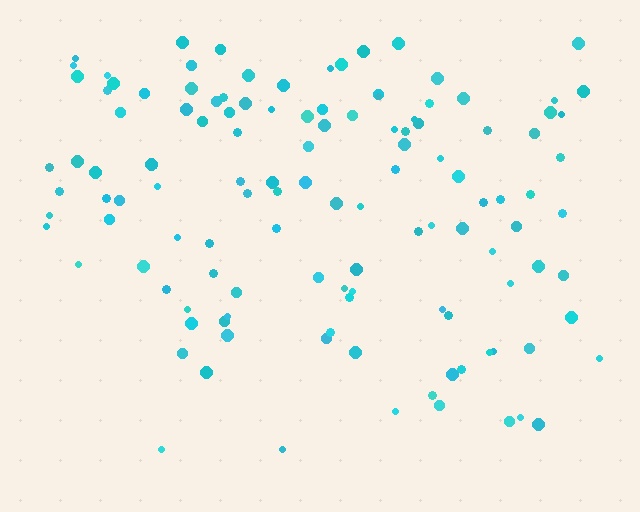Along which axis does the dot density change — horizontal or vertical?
Vertical.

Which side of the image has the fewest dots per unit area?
The bottom.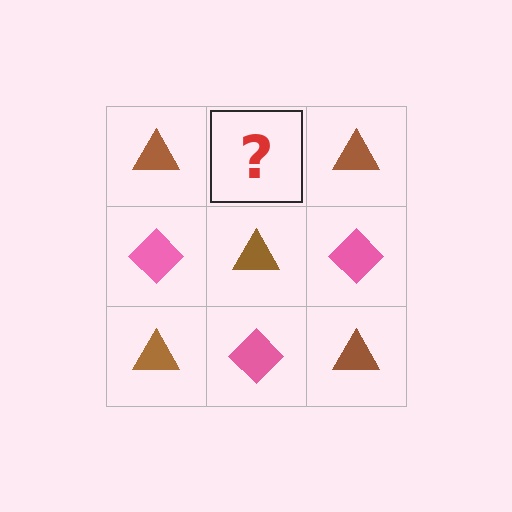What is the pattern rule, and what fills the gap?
The rule is that it alternates brown triangle and pink diamond in a checkerboard pattern. The gap should be filled with a pink diamond.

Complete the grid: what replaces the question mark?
The question mark should be replaced with a pink diamond.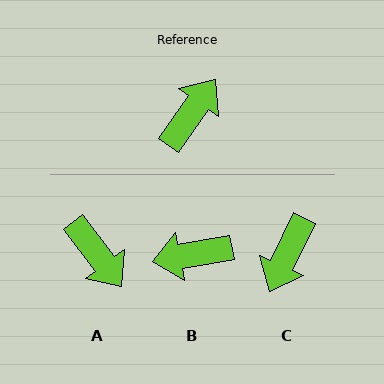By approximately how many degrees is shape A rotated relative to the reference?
Approximately 108 degrees clockwise.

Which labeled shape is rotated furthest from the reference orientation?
C, about 170 degrees away.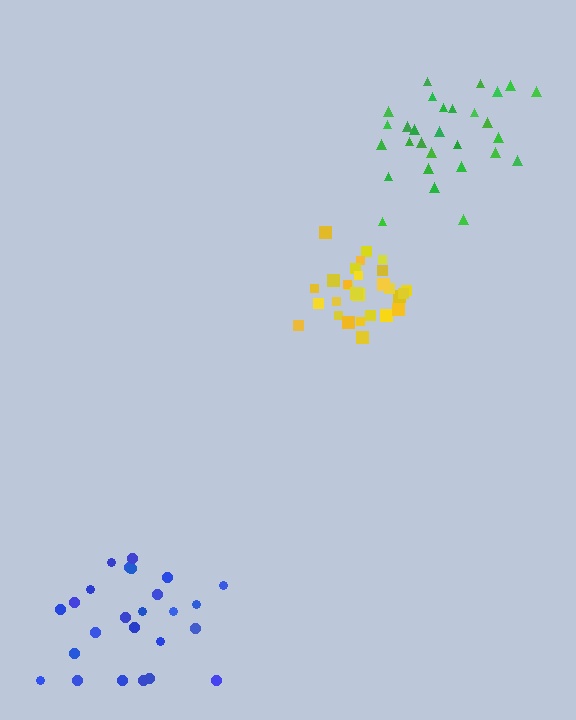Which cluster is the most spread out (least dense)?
Blue.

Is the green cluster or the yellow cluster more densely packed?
Yellow.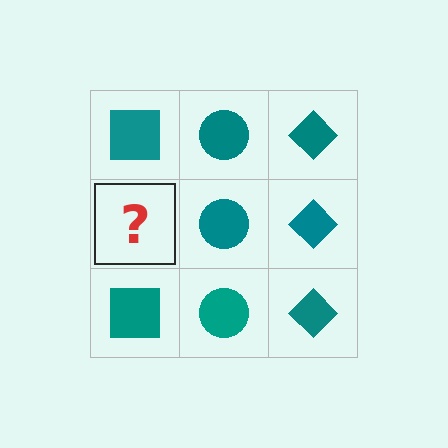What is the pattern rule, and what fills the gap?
The rule is that each column has a consistent shape. The gap should be filled with a teal square.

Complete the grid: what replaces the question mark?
The question mark should be replaced with a teal square.